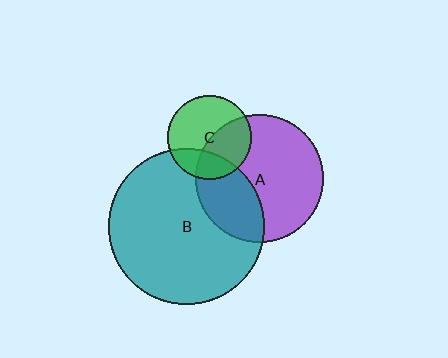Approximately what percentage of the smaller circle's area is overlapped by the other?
Approximately 35%.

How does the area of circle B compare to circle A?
Approximately 1.5 times.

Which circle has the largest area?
Circle B (teal).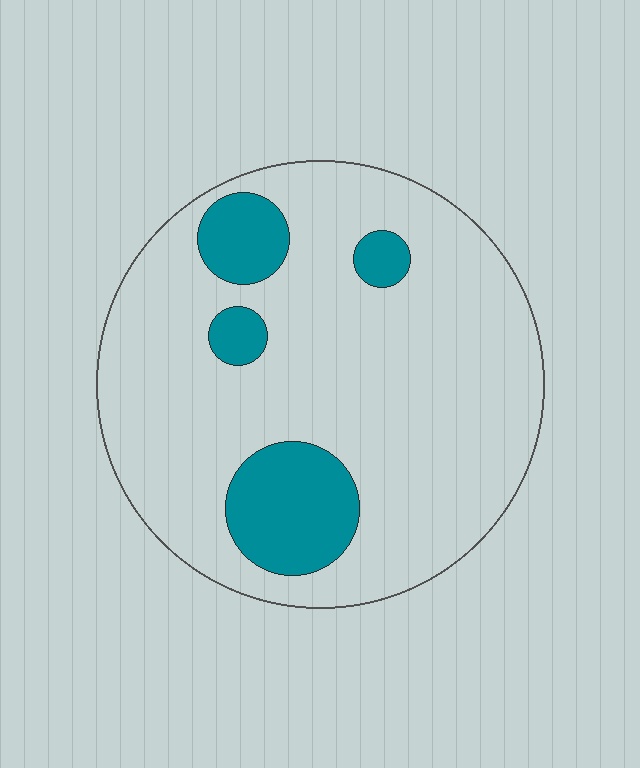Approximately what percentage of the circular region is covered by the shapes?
Approximately 15%.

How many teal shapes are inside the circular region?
4.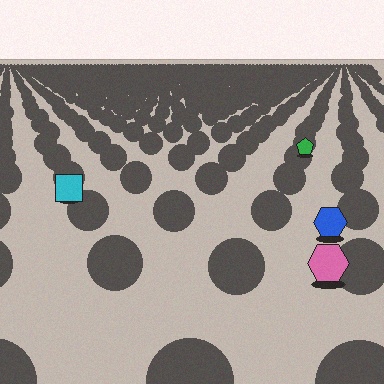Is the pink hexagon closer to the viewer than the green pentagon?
Yes. The pink hexagon is closer — you can tell from the texture gradient: the ground texture is coarser near it.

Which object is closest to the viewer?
The pink hexagon is closest. The texture marks near it are larger and more spread out.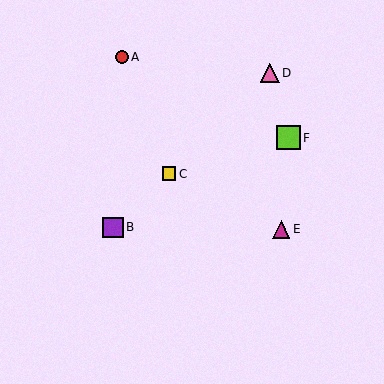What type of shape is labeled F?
Shape F is a lime square.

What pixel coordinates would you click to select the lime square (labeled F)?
Click at (289, 138) to select the lime square F.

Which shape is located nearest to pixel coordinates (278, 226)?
The magenta triangle (labeled E) at (281, 229) is nearest to that location.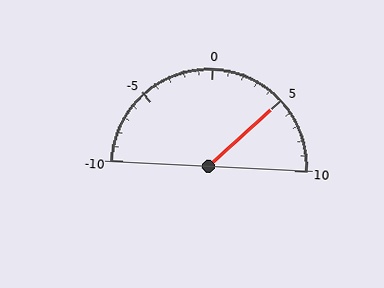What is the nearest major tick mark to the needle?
The nearest major tick mark is 5.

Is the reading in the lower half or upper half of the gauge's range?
The reading is in the upper half of the range (-10 to 10).